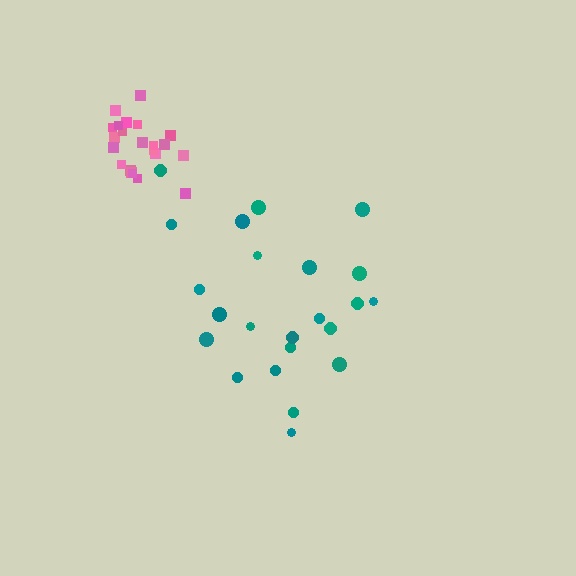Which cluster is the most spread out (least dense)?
Teal.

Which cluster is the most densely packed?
Pink.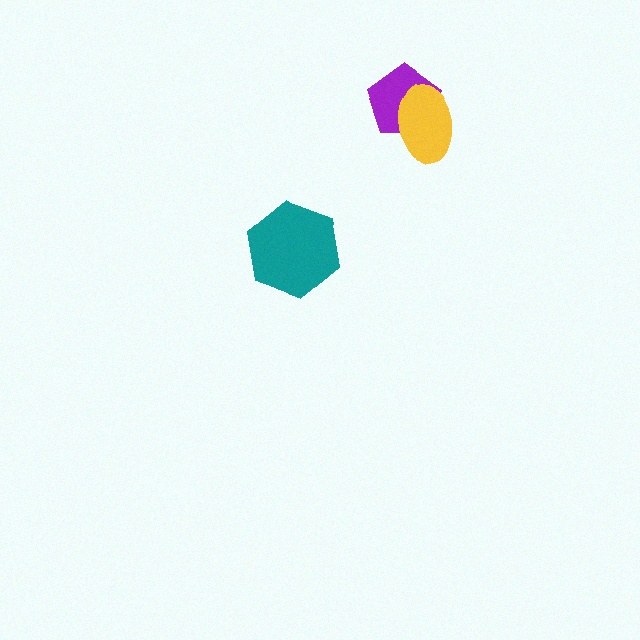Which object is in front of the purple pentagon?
The yellow ellipse is in front of the purple pentagon.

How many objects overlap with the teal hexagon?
0 objects overlap with the teal hexagon.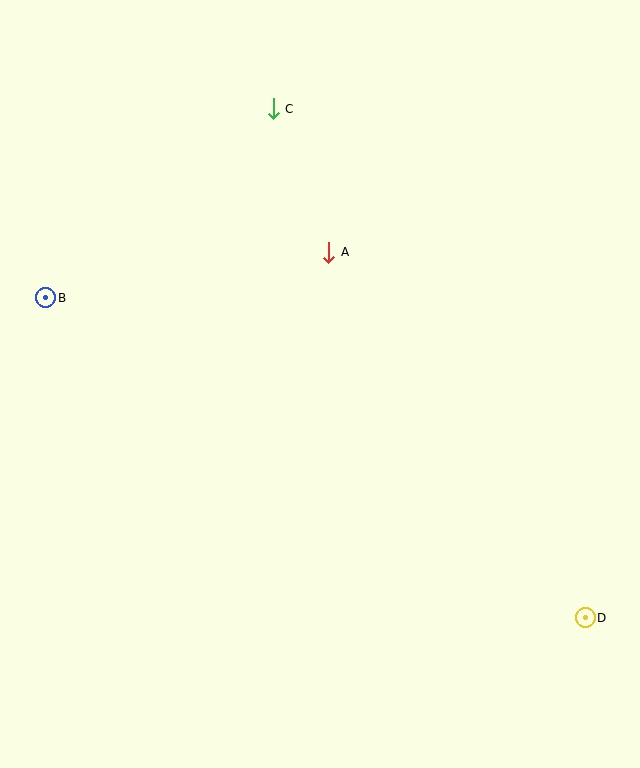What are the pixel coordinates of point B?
Point B is at (46, 298).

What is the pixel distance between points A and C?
The distance between A and C is 154 pixels.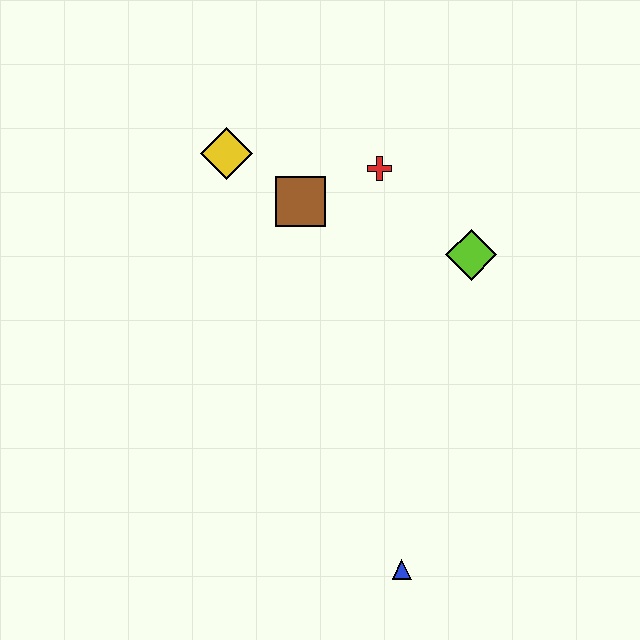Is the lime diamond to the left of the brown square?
No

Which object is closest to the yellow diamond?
The brown square is closest to the yellow diamond.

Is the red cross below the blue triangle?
No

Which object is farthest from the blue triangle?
The yellow diamond is farthest from the blue triangle.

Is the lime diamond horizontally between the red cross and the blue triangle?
No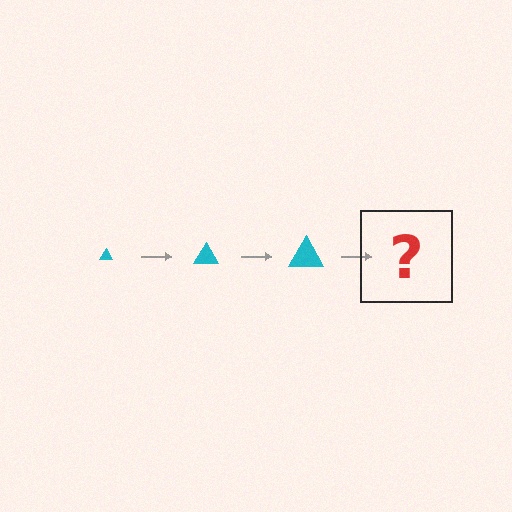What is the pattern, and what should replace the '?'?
The pattern is that the triangle gets progressively larger each step. The '?' should be a cyan triangle, larger than the previous one.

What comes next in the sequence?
The next element should be a cyan triangle, larger than the previous one.